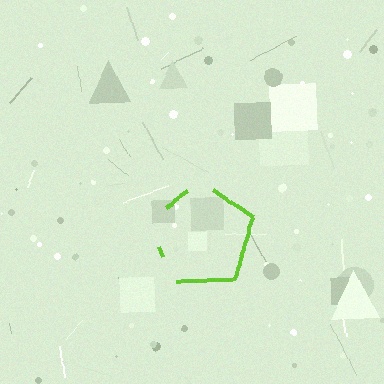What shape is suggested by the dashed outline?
The dashed outline suggests a pentagon.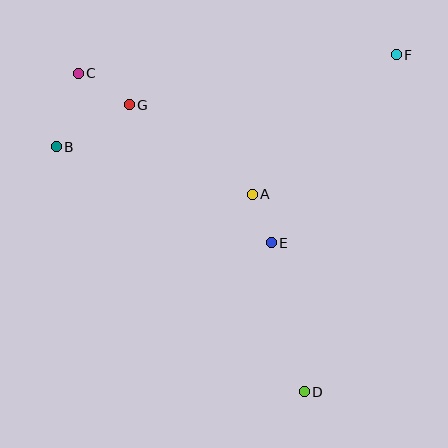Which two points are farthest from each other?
Points C and D are farthest from each other.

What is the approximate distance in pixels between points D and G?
The distance between D and G is approximately 336 pixels.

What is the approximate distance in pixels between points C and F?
The distance between C and F is approximately 319 pixels.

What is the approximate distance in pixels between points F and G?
The distance between F and G is approximately 272 pixels.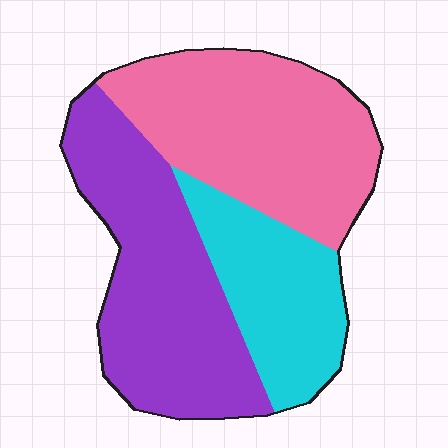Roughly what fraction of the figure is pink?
Pink covers 38% of the figure.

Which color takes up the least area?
Cyan, at roughly 25%.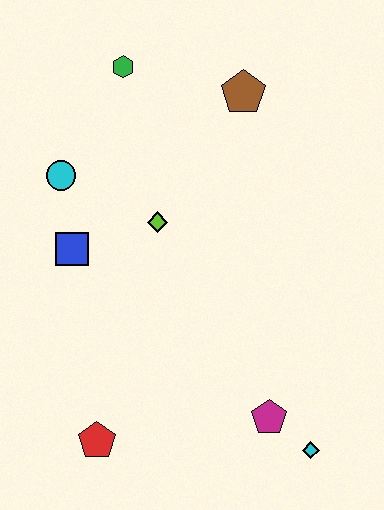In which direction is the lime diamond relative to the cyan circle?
The lime diamond is to the right of the cyan circle.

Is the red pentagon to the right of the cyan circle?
Yes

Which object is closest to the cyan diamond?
The magenta pentagon is closest to the cyan diamond.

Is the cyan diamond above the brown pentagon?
No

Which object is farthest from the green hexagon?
The cyan diamond is farthest from the green hexagon.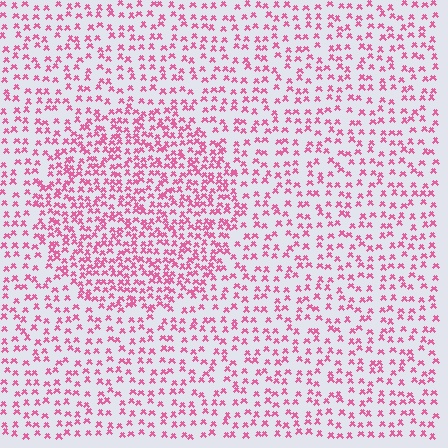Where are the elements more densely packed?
The elements are more densely packed inside the circle boundary.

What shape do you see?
I see a circle.